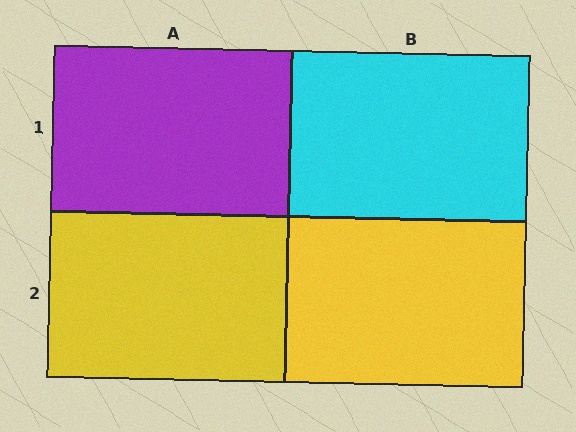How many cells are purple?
1 cell is purple.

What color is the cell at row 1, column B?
Cyan.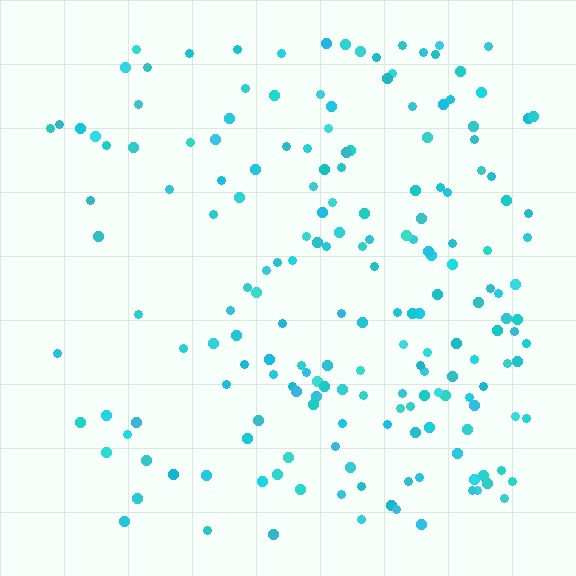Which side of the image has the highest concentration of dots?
The right.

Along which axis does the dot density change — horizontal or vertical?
Horizontal.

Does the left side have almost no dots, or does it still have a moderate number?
Still a moderate number, just noticeably fewer than the right.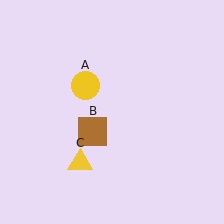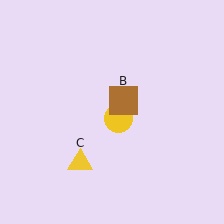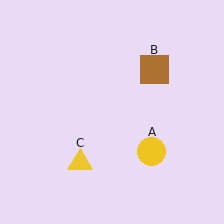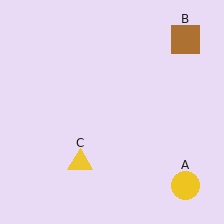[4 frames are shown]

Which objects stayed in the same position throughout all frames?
Yellow triangle (object C) remained stationary.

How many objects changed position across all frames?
2 objects changed position: yellow circle (object A), brown square (object B).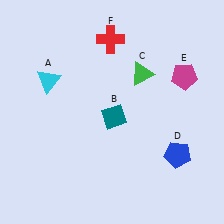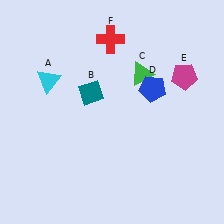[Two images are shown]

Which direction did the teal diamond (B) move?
The teal diamond (B) moved up.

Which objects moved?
The objects that moved are: the teal diamond (B), the blue pentagon (D).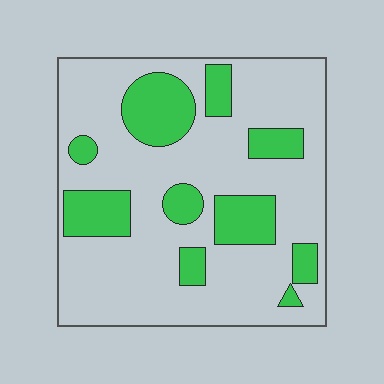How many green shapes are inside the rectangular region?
10.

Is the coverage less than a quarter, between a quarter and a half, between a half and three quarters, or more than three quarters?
Between a quarter and a half.